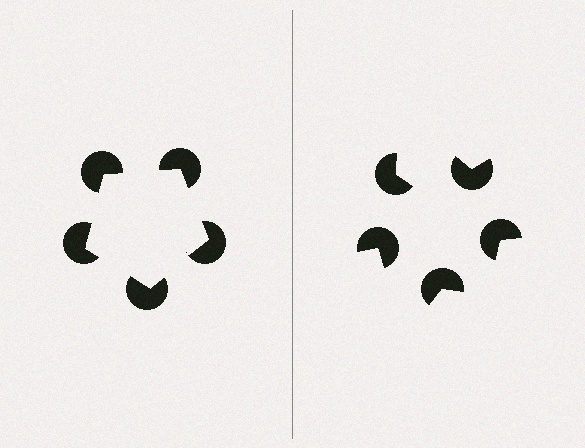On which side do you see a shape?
An illusory pentagon appears on the left side. On the right side the wedge cuts are rotated, so no coherent shape forms.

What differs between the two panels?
The pac-man discs are positioned identically on both sides; only the wedge orientations differ. On the left they align to a pentagon; on the right they are misaligned.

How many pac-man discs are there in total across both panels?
10 — 5 on each side.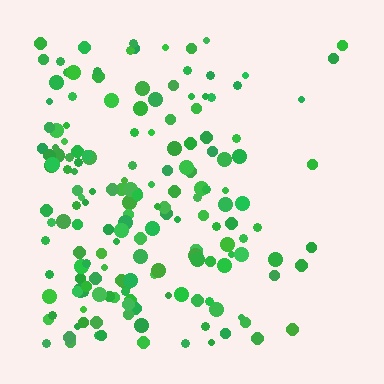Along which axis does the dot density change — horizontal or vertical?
Horizontal.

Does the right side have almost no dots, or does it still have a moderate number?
Still a moderate number, just noticeably fewer than the left.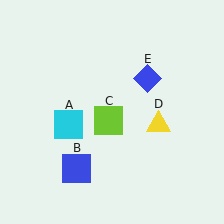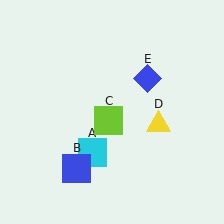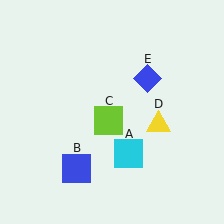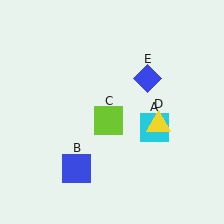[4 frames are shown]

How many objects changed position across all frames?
1 object changed position: cyan square (object A).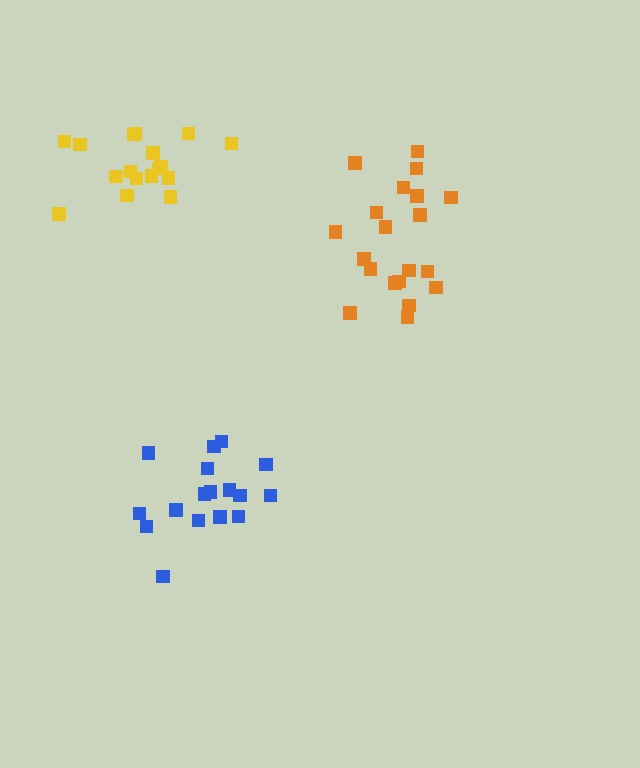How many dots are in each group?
Group 1: 20 dots, Group 2: 17 dots, Group 3: 17 dots (54 total).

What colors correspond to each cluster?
The clusters are colored: orange, blue, yellow.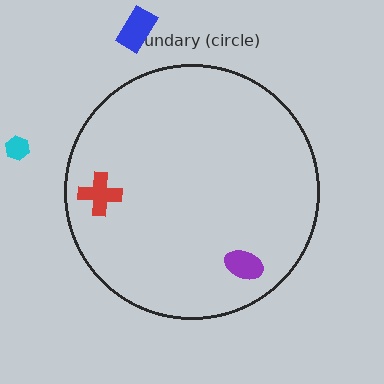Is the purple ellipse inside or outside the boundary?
Inside.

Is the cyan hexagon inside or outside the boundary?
Outside.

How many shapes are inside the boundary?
2 inside, 2 outside.